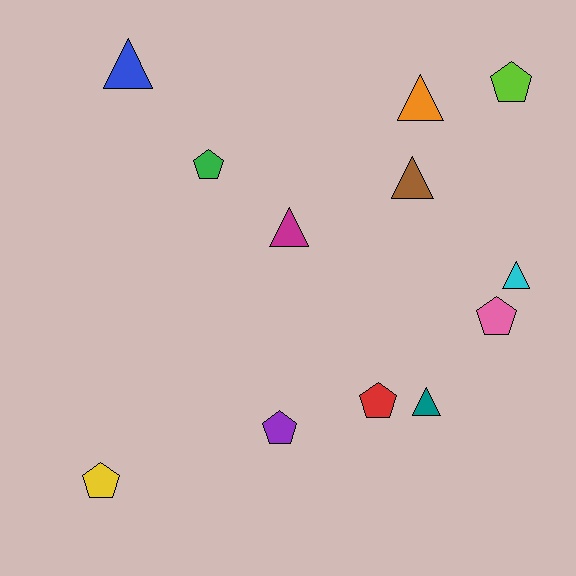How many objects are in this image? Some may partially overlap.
There are 12 objects.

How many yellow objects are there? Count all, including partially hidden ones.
There is 1 yellow object.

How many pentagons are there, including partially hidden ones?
There are 6 pentagons.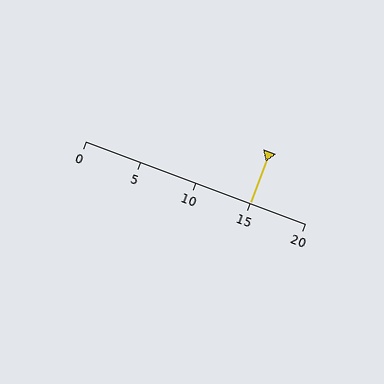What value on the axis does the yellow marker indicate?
The marker indicates approximately 15.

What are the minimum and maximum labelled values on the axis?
The axis runs from 0 to 20.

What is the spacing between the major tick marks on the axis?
The major ticks are spaced 5 apart.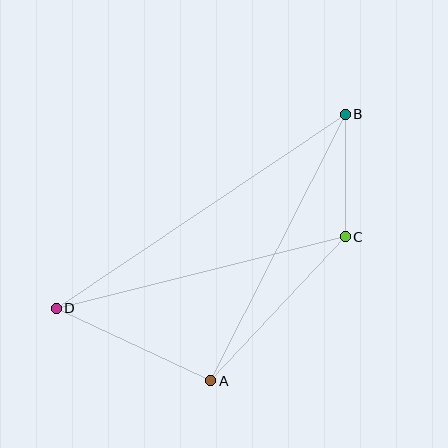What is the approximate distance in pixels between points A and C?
The distance between A and C is approximately 197 pixels.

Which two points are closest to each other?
Points B and C are closest to each other.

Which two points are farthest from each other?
Points B and D are farthest from each other.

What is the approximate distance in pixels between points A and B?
The distance between A and B is approximately 299 pixels.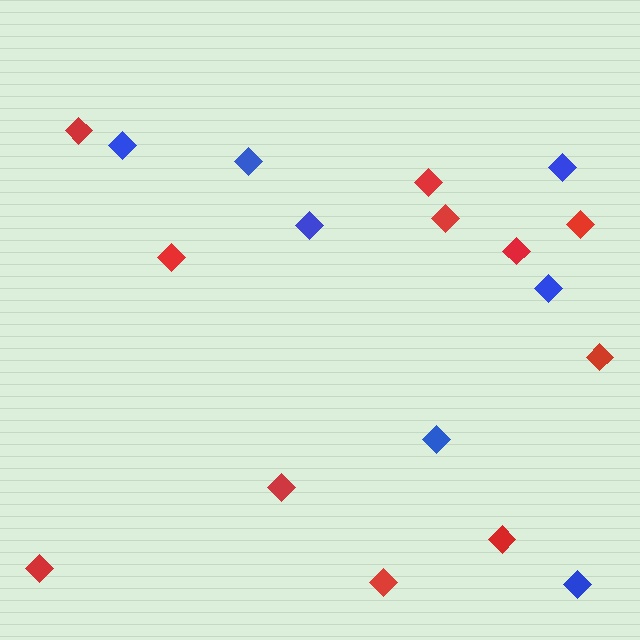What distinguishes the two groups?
There are 2 groups: one group of blue diamonds (7) and one group of red diamonds (11).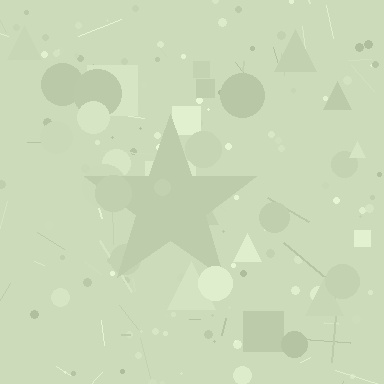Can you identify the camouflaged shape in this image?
The camouflaged shape is a star.